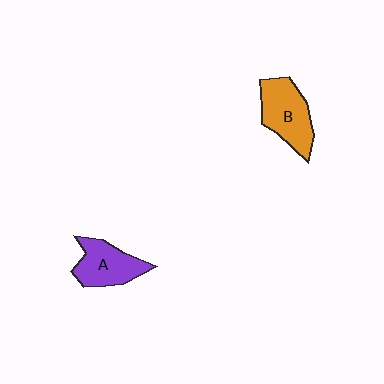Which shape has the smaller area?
Shape A (purple).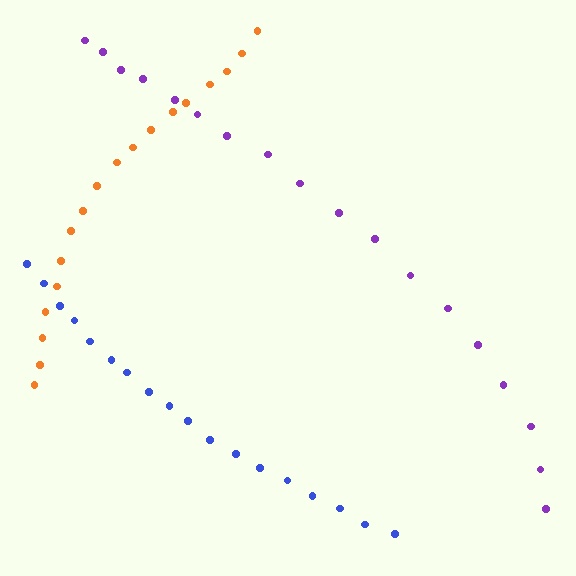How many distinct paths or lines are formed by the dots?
There are 3 distinct paths.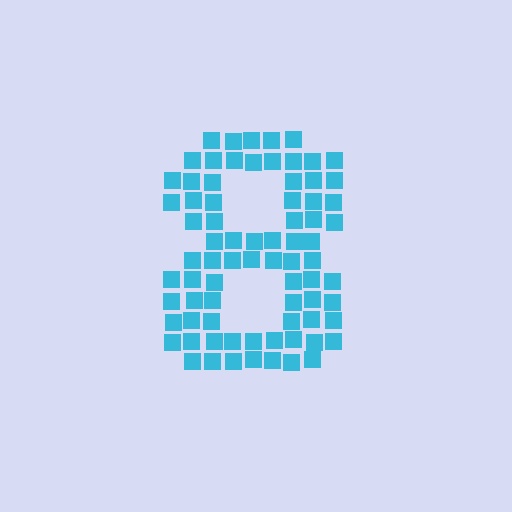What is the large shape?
The large shape is the digit 8.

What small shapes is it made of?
It is made of small squares.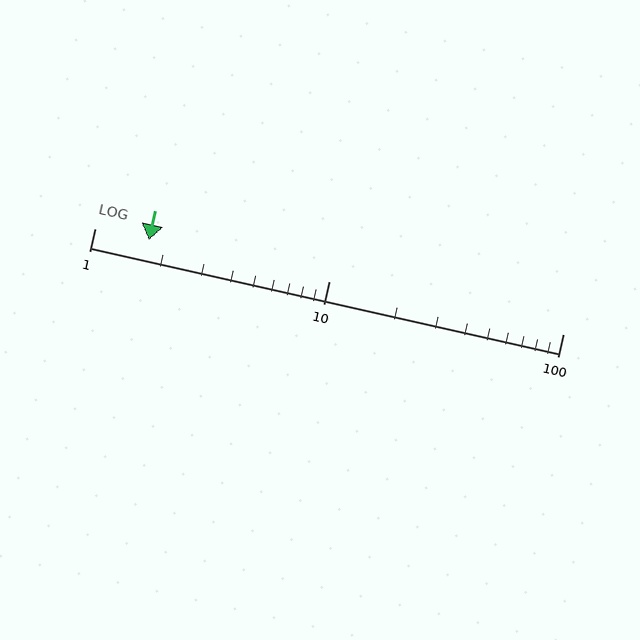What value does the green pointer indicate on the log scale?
The pointer indicates approximately 1.7.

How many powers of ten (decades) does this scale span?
The scale spans 2 decades, from 1 to 100.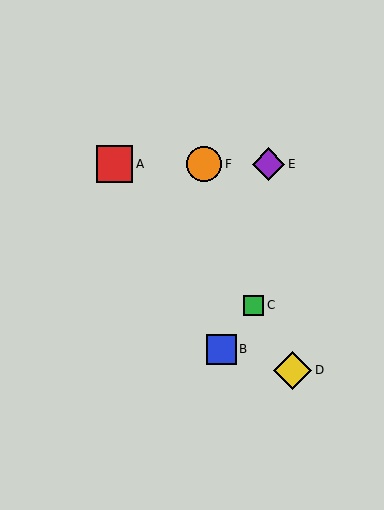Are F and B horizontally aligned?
No, F is at y≈164 and B is at y≈349.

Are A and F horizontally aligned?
Yes, both are at y≈164.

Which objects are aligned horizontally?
Objects A, E, F are aligned horizontally.